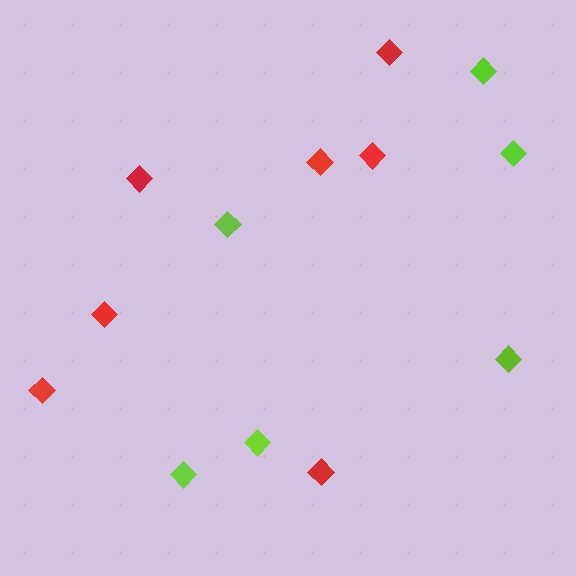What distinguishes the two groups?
There are 2 groups: one group of lime diamonds (6) and one group of red diamonds (7).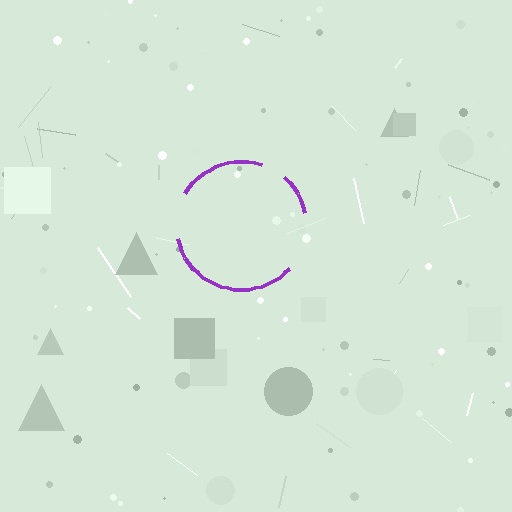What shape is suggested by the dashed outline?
The dashed outline suggests a circle.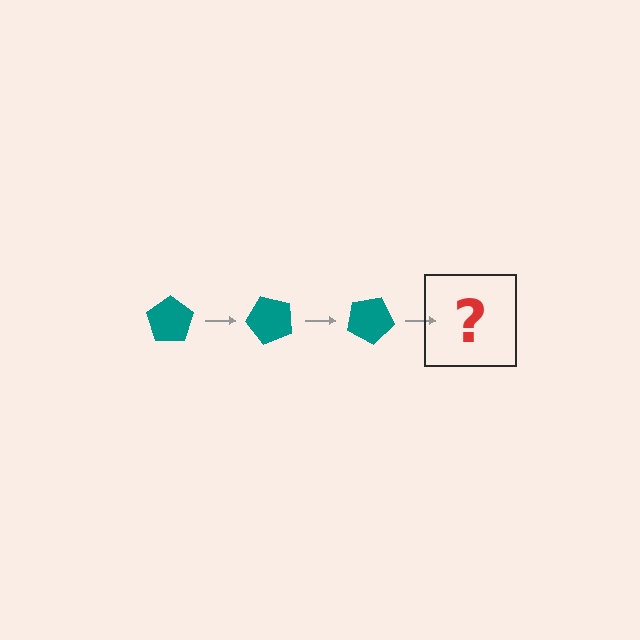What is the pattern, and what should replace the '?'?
The pattern is that the pentagon rotates 50 degrees each step. The '?' should be a teal pentagon rotated 150 degrees.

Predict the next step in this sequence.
The next step is a teal pentagon rotated 150 degrees.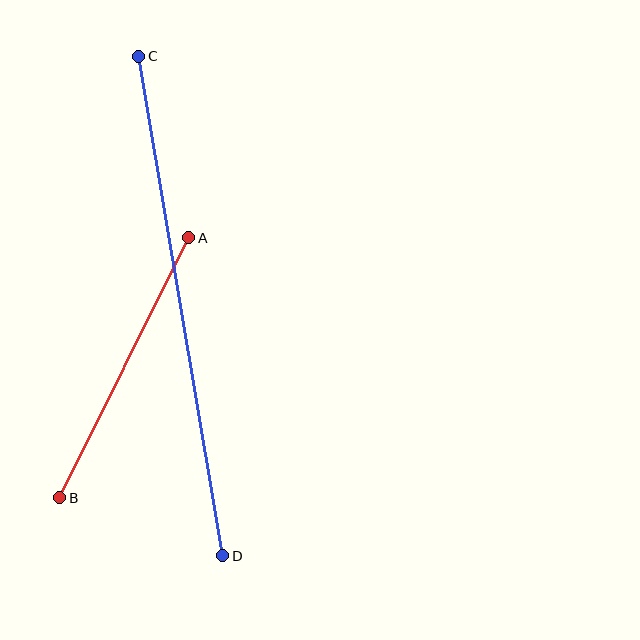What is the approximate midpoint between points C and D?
The midpoint is at approximately (181, 306) pixels.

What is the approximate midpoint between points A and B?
The midpoint is at approximately (124, 368) pixels.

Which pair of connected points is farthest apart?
Points C and D are farthest apart.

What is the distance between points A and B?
The distance is approximately 290 pixels.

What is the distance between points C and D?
The distance is approximately 506 pixels.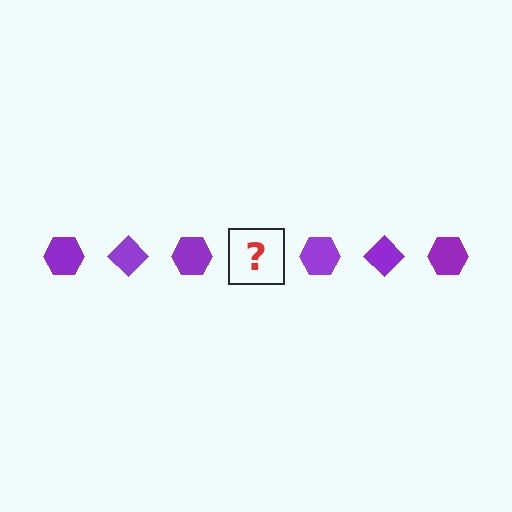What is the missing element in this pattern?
The missing element is a purple diamond.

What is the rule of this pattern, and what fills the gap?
The rule is that the pattern cycles through hexagon, diamond shapes in purple. The gap should be filled with a purple diamond.